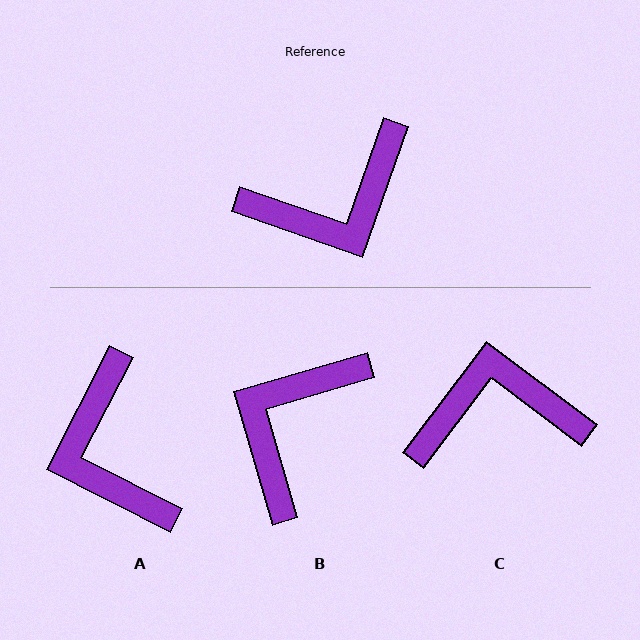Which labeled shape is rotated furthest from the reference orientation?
C, about 163 degrees away.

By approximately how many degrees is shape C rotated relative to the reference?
Approximately 163 degrees counter-clockwise.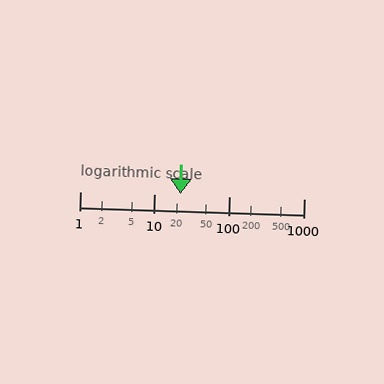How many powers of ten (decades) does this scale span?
The scale spans 3 decades, from 1 to 1000.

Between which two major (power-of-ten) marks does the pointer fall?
The pointer is between 10 and 100.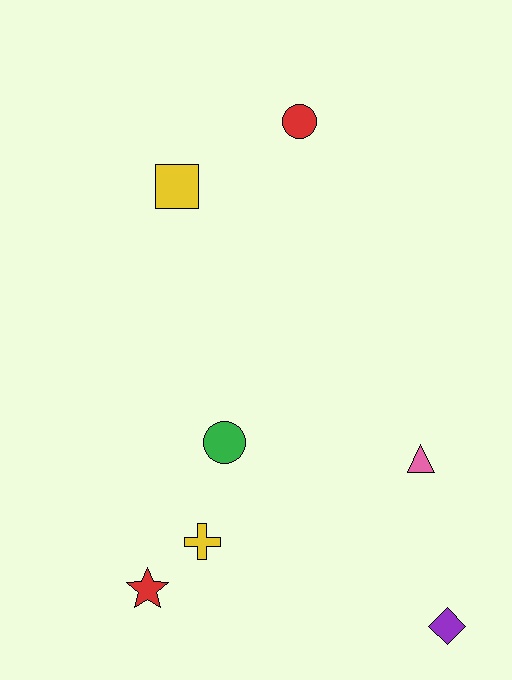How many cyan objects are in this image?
There are no cyan objects.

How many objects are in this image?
There are 7 objects.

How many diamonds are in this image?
There is 1 diamond.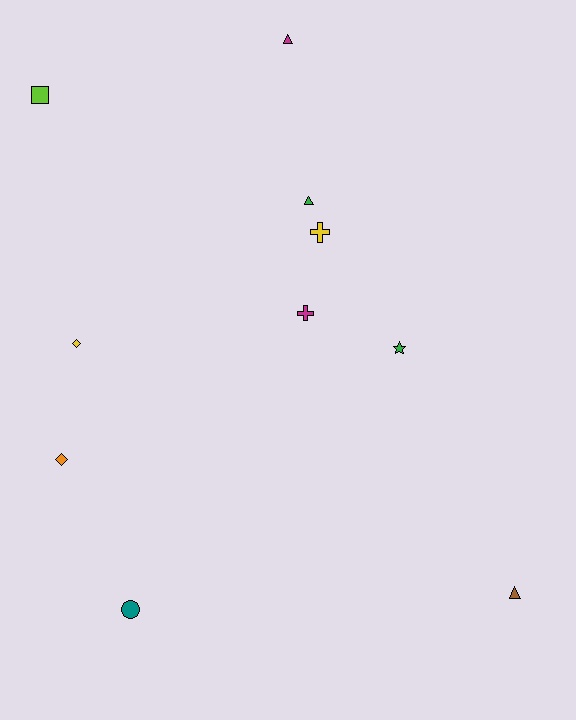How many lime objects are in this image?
There is 1 lime object.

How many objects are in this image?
There are 10 objects.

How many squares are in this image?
There is 1 square.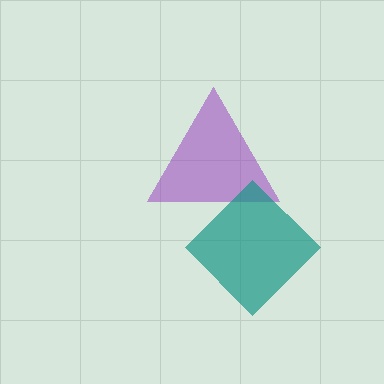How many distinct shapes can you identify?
There are 2 distinct shapes: a purple triangle, a teal diamond.